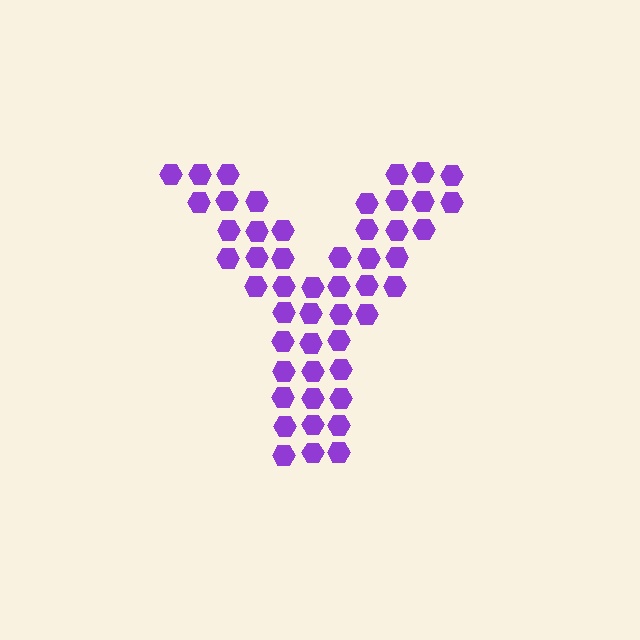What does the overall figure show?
The overall figure shows the letter Y.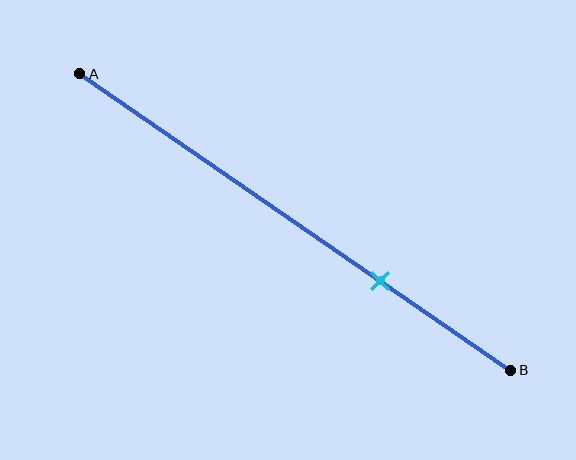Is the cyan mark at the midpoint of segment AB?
No, the mark is at about 70% from A, not at the 50% midpoint.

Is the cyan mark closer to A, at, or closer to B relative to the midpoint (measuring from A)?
The cyan mark is closer to point B than the midpoint of segment AB.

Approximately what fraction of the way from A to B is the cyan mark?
The cyan mark is approximately 70% of the way from A to B.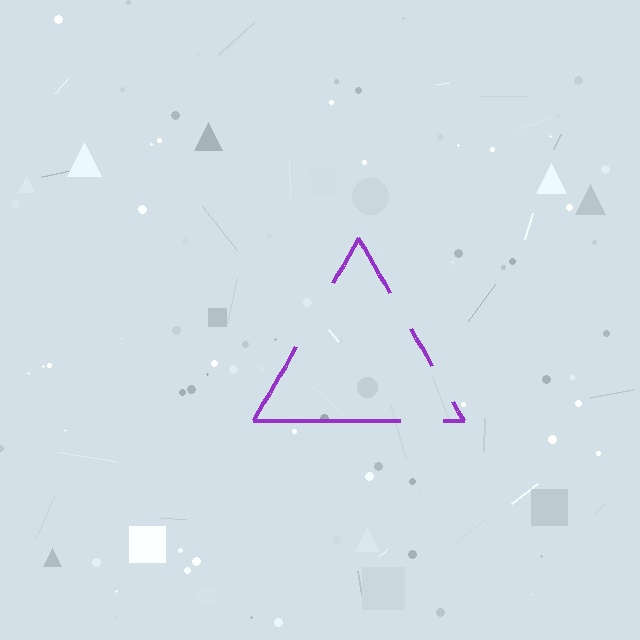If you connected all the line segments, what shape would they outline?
They would outline a triangle.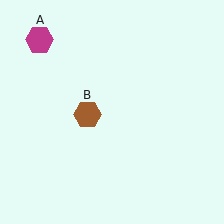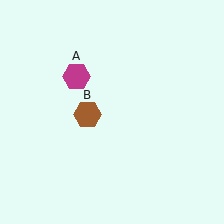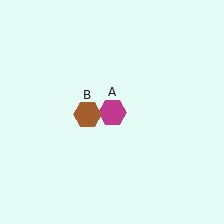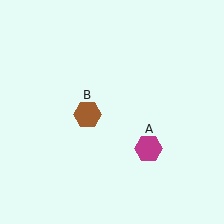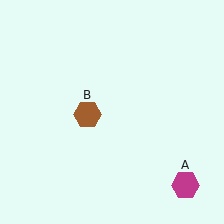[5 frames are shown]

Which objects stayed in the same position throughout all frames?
Brown hexagon (object B) remained stationary.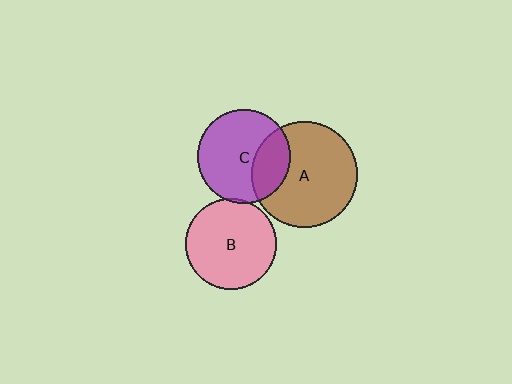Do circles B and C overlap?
Yes.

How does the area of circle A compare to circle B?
Approximately 1.3 times.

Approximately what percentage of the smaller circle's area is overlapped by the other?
Approximately 5%.